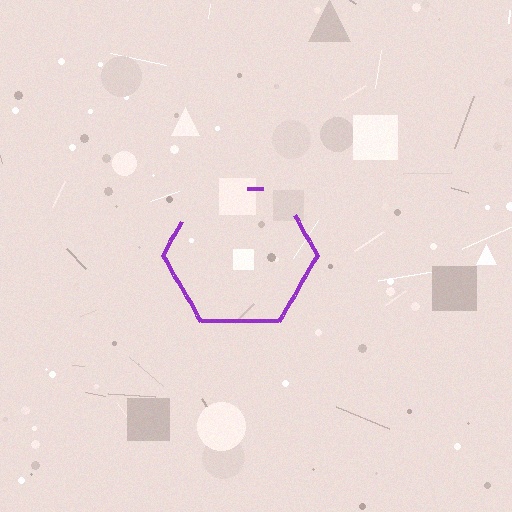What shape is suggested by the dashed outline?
The dashed outline suggests a hexagon.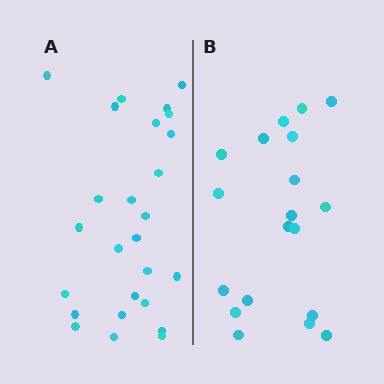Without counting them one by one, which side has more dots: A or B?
Region A (the left region) has more dots.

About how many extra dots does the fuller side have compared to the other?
Region A has roughly 8 or so more dots than region B.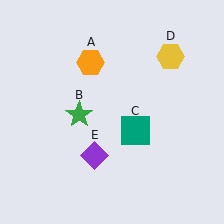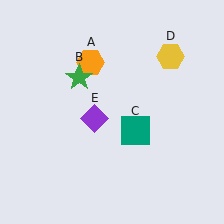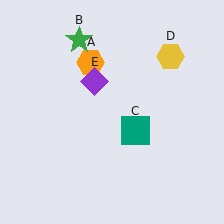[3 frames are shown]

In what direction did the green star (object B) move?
The green star (object B) moved up.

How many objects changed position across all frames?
2 objects changed position: green star (object B), purple diamond (object E).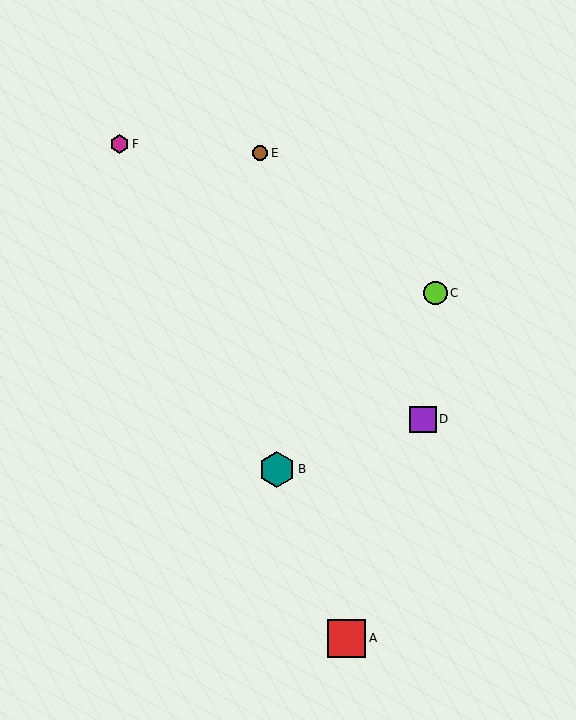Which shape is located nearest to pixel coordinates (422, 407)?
The purple square (labeled D) at (423, 419) is nearest to that location.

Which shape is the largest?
The red square (labeled A) is the largest.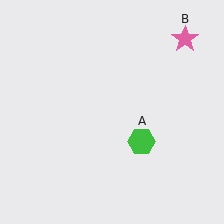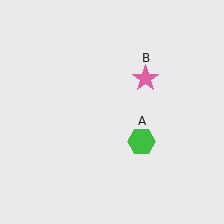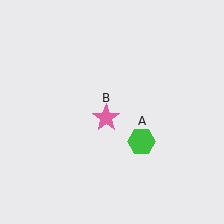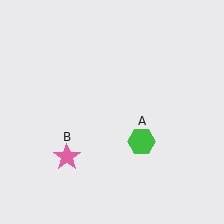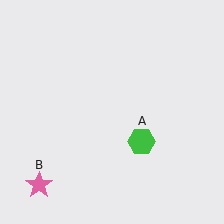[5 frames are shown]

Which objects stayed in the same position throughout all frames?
Green hexagon (object A) remained stationary.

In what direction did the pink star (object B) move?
The pink star (object B) moved down and to the left.